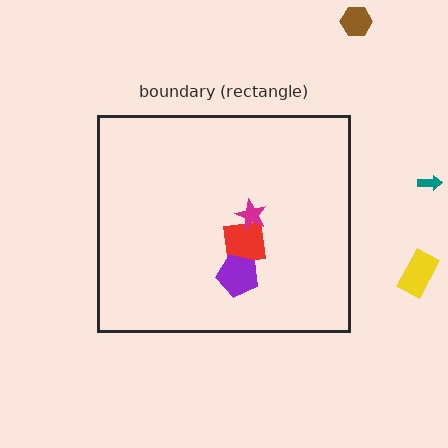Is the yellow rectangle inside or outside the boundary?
Outside.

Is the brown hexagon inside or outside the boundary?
Outside.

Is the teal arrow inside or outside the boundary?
Outside.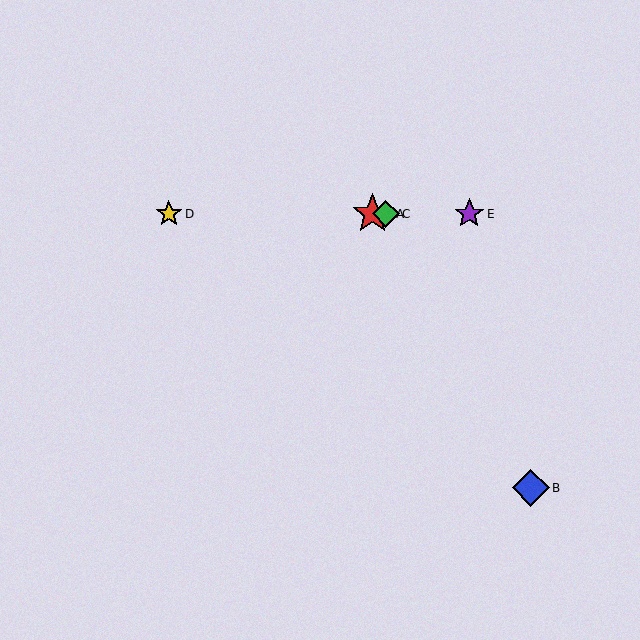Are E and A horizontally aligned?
Yes, both are at y≈214.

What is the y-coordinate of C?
Object C is at y≈214.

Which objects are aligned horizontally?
Objects A, C, D, E are aligned horizontally.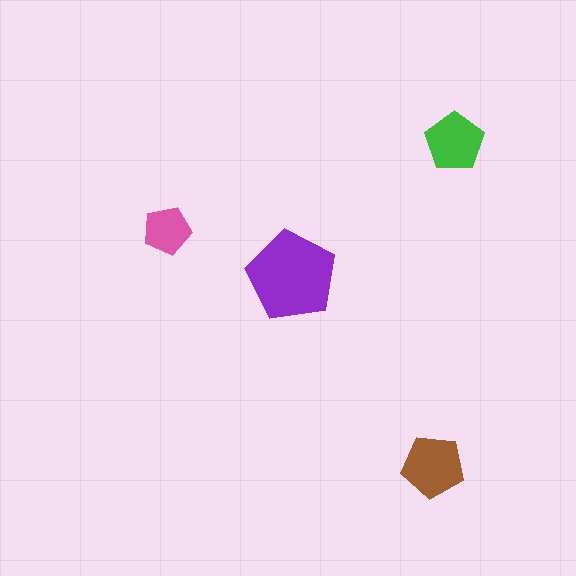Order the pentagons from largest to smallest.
the purple one, the brown one, the green one, the pink one.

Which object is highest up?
The green pentagon is topmost.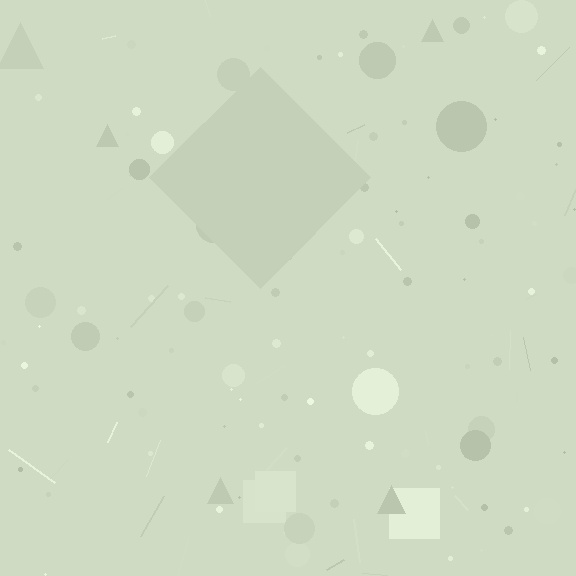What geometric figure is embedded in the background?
A diamond is embedded in the background.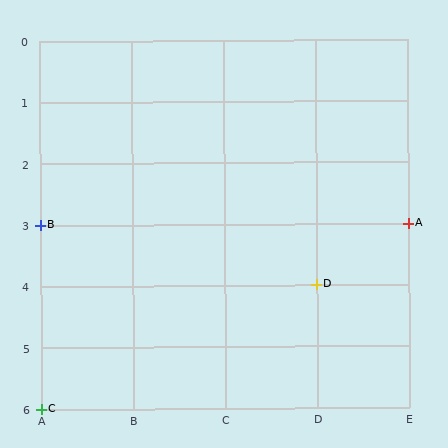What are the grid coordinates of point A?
Point A is at grid coordinates (E, 3).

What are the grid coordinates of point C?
Point C is at grid coordinates (A, 6).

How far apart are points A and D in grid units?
Points A and D are 1 column and 1 row apart (about 1.4 grid units diagonally).